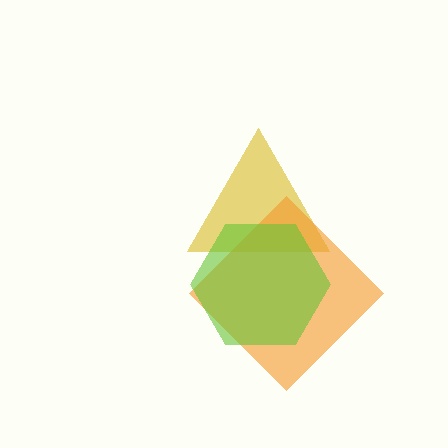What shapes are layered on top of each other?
The layered shapes are: a yellow triangle, an orange diamond, a lime hexagon.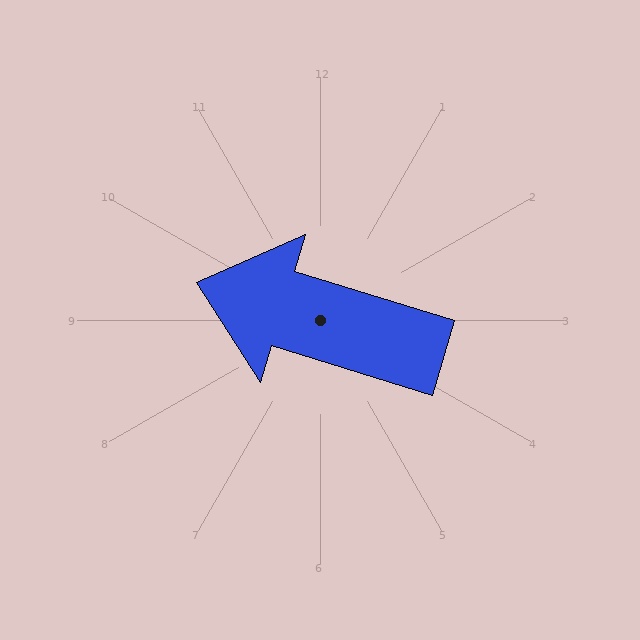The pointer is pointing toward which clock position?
Roughly 10 o'clock.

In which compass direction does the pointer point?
West.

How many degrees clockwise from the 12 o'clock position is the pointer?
Approximately 287 degrees.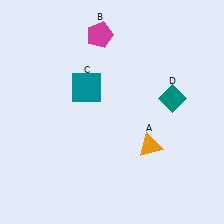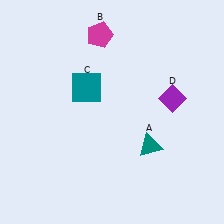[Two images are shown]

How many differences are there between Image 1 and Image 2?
There are 2 differences between the two images.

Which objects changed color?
A changed from orange to teal. D changed from teal to purple.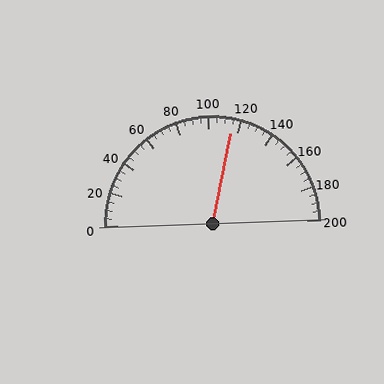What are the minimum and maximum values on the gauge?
The gauge ranges from 0 to 200.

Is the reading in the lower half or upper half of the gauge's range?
The reading is in the upper half of the range (0 to 200).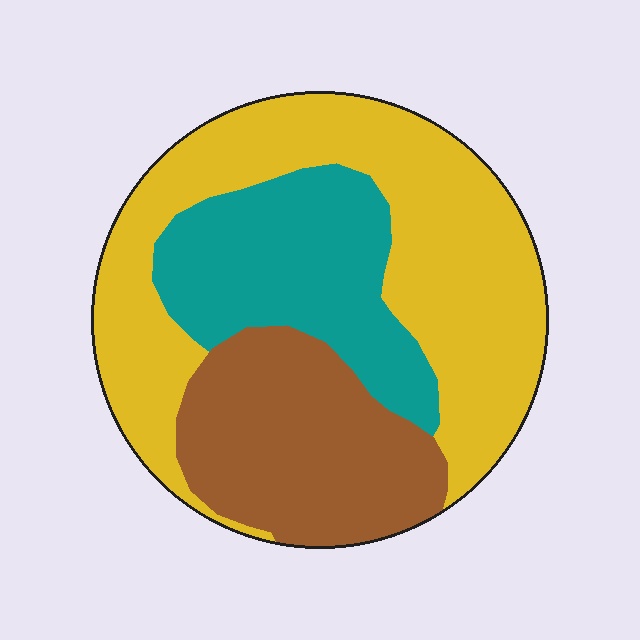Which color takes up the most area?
Yellow, at roughly 50%.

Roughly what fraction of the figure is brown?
Brown takes up between a quarter and a half of the figure.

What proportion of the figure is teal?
Teal takes up about one quarter (1/4) of the figure.